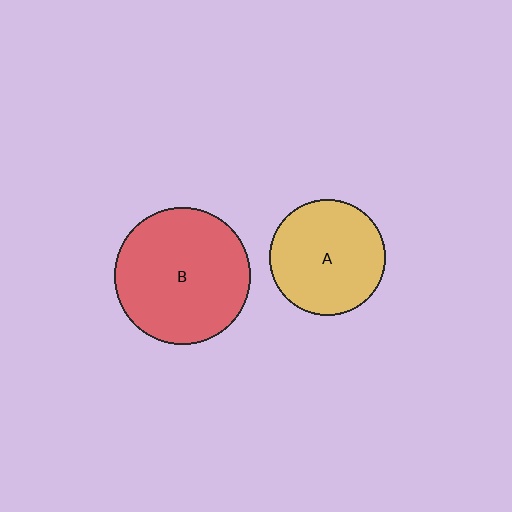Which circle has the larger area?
Circle B (red).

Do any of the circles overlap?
No, none of the circles overlap.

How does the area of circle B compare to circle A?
Approximately 1.4 times.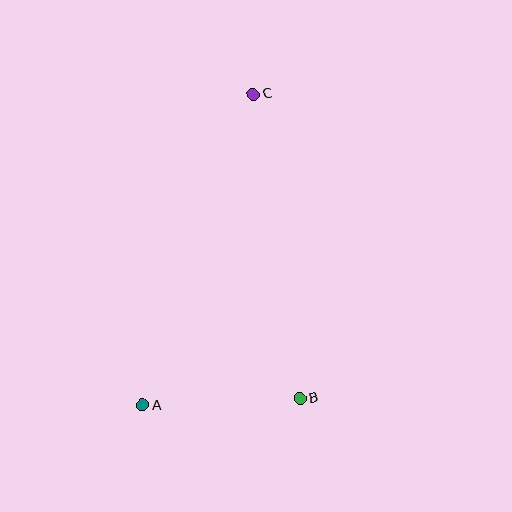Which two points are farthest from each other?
Points A and C are farthest from each other.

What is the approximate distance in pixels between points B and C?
The distance between B and C is approximately 308 pixels.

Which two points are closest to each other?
Points A and B are closest to each other.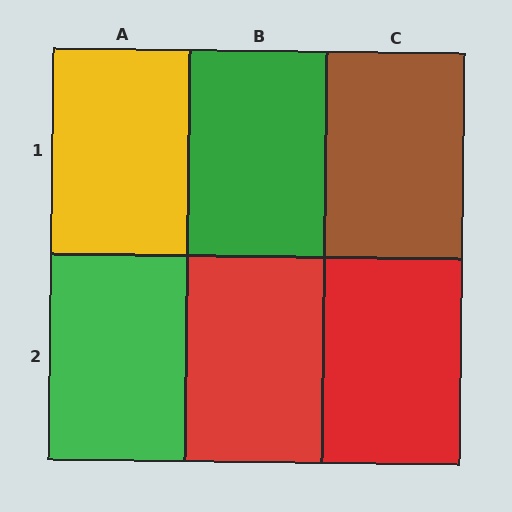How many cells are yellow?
1 cell is yellow.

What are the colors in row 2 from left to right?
Green, red, red.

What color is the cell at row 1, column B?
Green.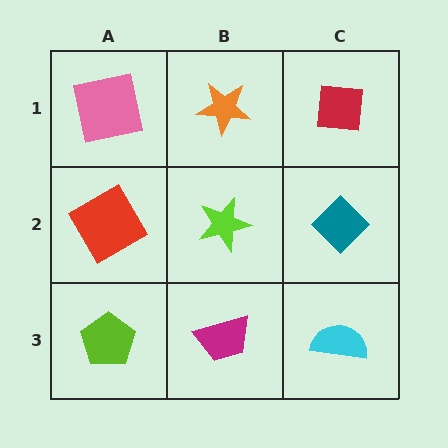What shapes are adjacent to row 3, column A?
A red square (row 2, column A), a magenta trapezoid (row 3, column B).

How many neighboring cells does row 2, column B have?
4.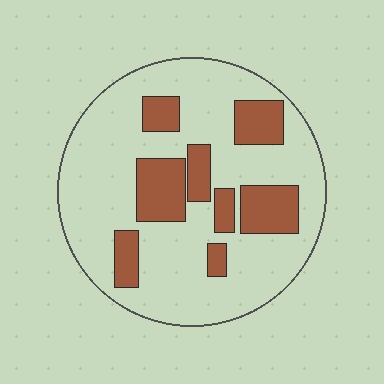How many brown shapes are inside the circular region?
8.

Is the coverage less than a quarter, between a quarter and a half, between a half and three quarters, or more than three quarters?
Less than a quarter.